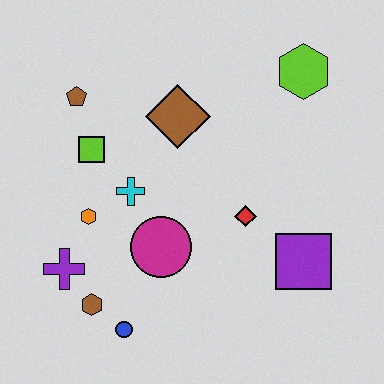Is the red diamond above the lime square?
No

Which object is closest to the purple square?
The red diamond is closest to the purple square.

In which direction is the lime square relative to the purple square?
The lime square is to the left of the purple square.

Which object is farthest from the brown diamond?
The blue circle is farthest from the brown diamond.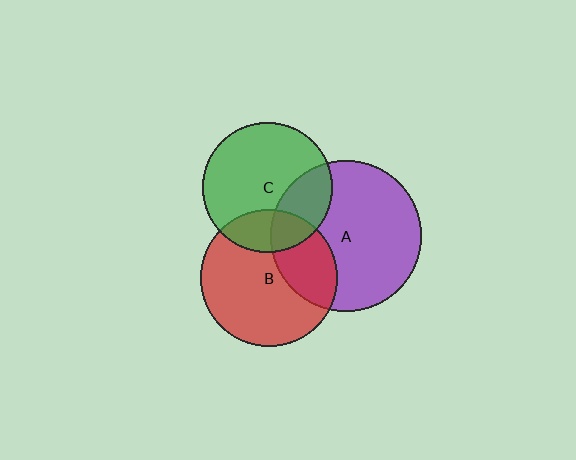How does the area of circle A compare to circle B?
Approximately 1.2 times.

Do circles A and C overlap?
Yes.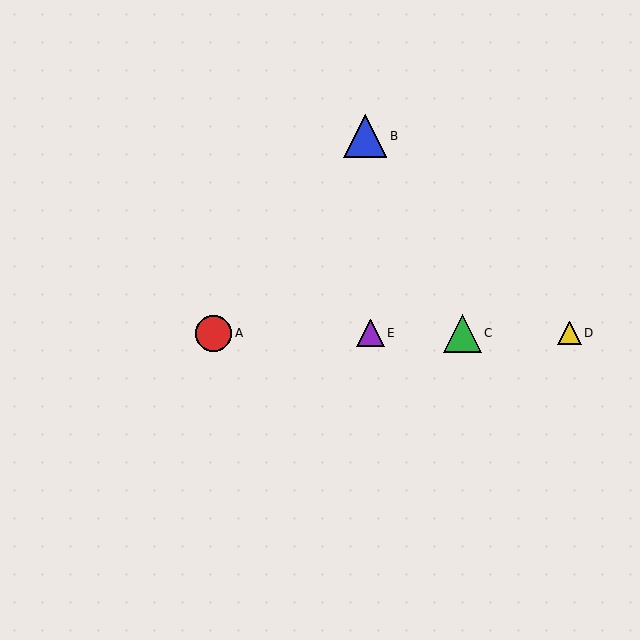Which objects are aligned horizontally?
Objects A, C, D, E are aligned horizontally.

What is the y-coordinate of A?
Object A is at y≈333.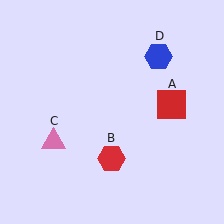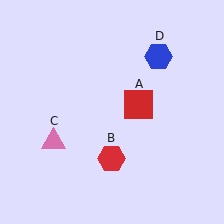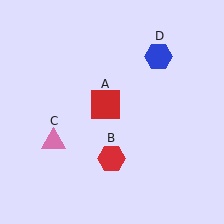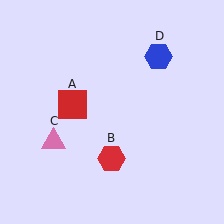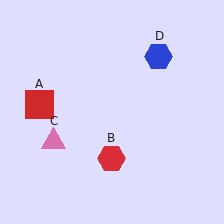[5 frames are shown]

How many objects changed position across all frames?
1 object changed position: red square (object A).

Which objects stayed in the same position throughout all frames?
Red hexagon (object B) and pink triangle (object C) and blue hexagon (object D) remained stationary.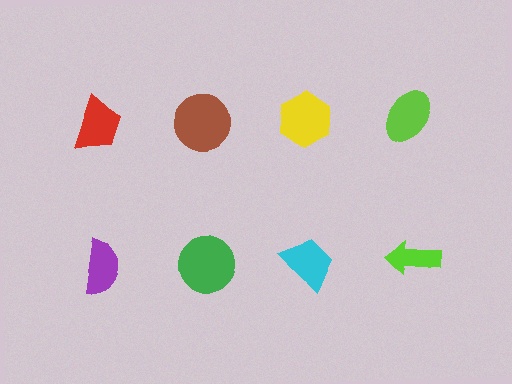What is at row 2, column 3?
A cyan trapezoid.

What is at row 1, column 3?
A yellow hexagon.